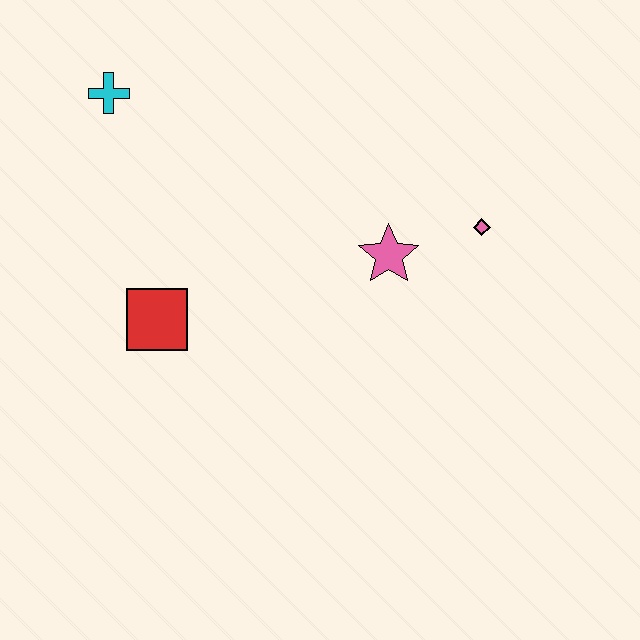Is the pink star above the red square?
Yes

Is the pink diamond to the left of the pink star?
No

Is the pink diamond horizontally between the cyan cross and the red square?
No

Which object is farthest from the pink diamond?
The cyan cross is farthest from the pink diamond.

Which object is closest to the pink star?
The pink diamond is closest to the pink star.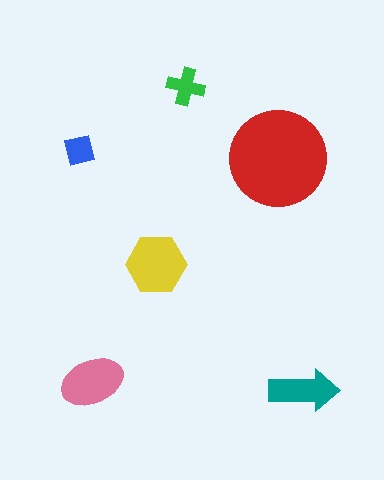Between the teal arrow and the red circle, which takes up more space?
The red circle.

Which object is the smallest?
The blue square.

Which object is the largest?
The red circle.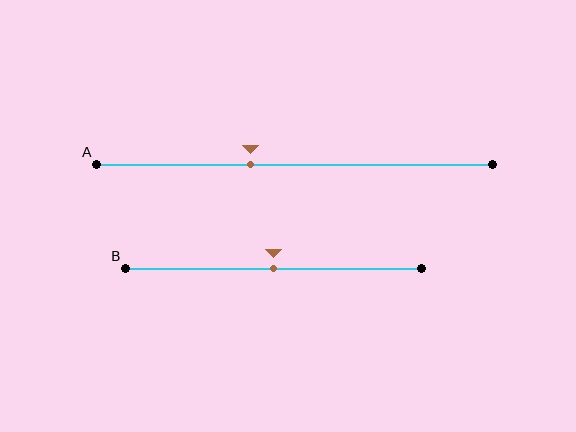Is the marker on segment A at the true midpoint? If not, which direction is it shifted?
No, the marker on segment A is shifted to the left by about 11% of the segment length.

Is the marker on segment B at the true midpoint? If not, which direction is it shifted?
Yes, the marker on segment B is at the true midpoint.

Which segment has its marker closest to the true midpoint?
Segment B has its marker closest to the true midpoint.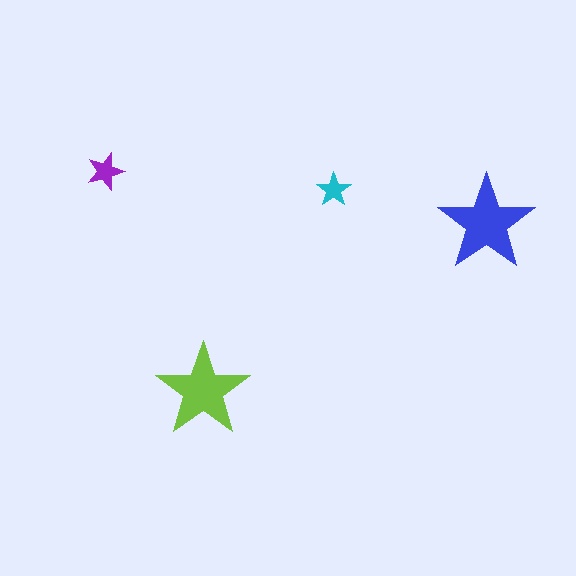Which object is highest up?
The purple star is topmost.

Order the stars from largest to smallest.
the blue one, the lime one, the purple one, the cyan one.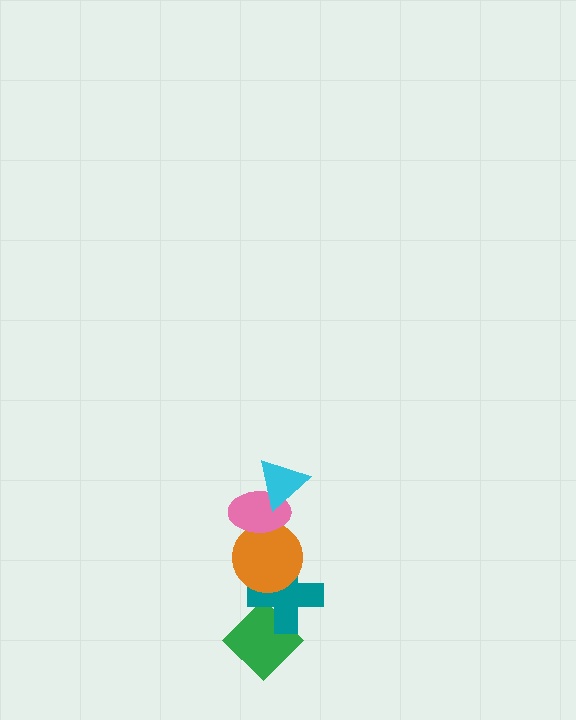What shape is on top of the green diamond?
The teal cross is on top of the green diamond.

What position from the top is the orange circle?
The orange circle is 3rd from the top.